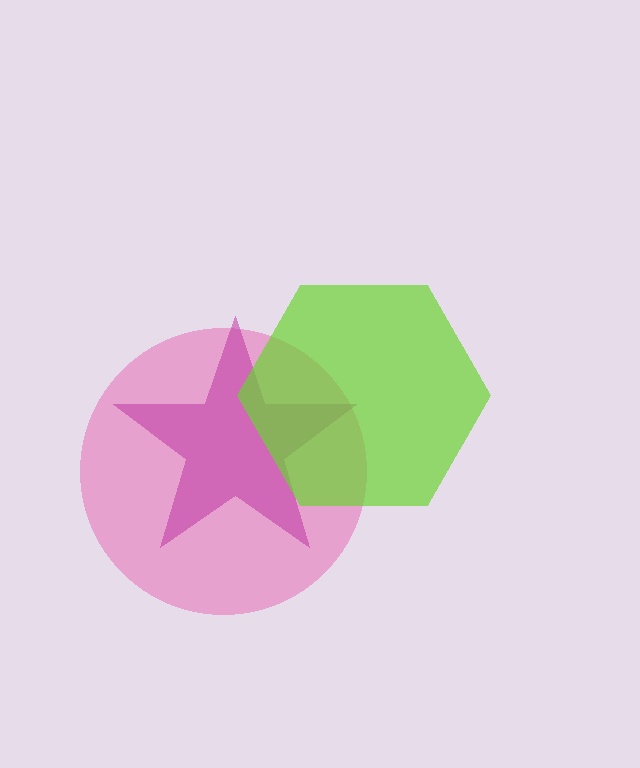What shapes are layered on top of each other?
The layered shapes are: a pink circle, a magenta star, a lime hexagon.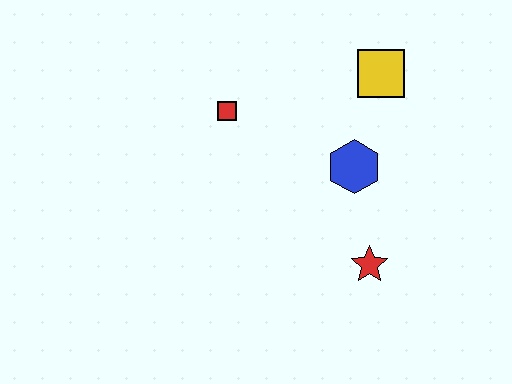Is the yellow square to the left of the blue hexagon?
No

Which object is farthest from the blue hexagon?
The red square is farthest from the blue hexagon.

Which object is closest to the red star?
The blue hexagon is closest to the red star.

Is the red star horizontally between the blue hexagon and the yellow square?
Yes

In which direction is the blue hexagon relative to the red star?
The blue hexagon is above the red star.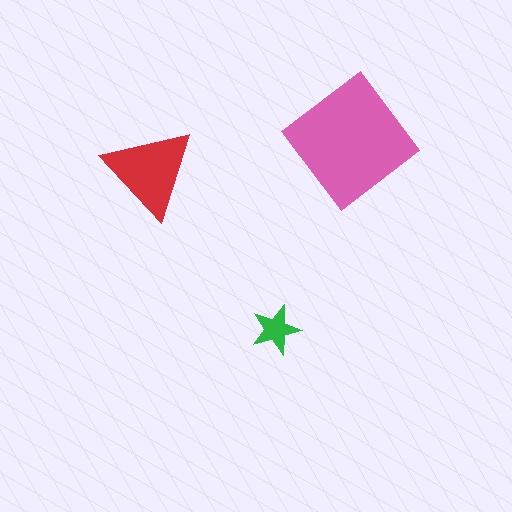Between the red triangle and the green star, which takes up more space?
The red triangle.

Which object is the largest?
The pink diamond.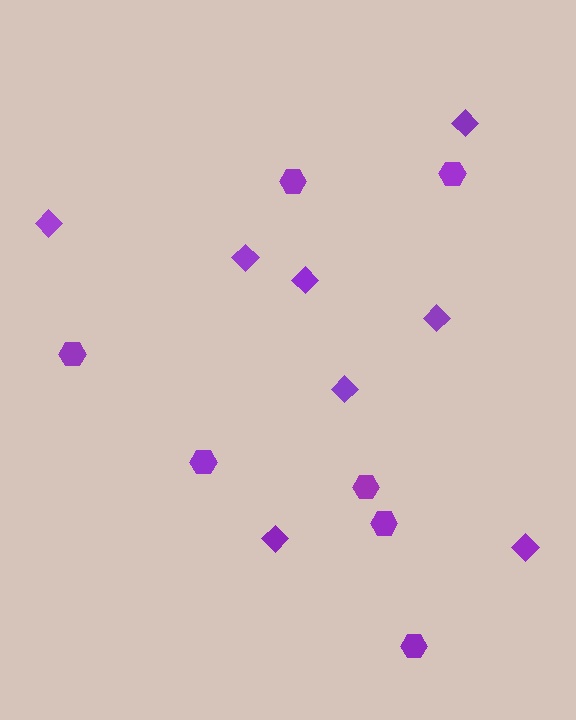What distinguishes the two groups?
There are 2 groups: one group of hexagons (7) and one group of diamonds (8).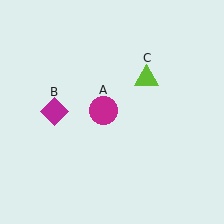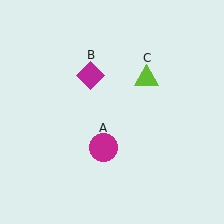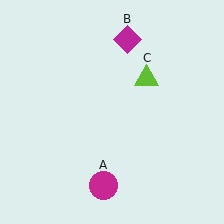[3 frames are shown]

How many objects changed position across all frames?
2 objects changed position: magenta circle (object A), magenta diamond (object B).